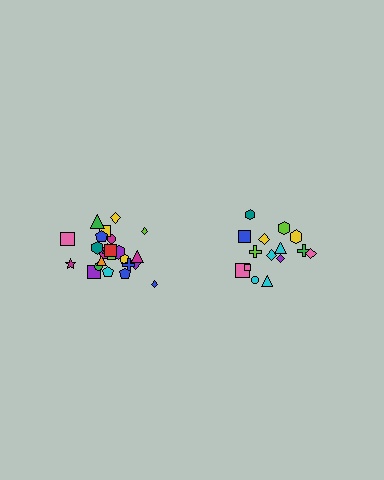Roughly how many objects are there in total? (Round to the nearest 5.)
Roughly 40 objects in total.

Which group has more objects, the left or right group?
The left group.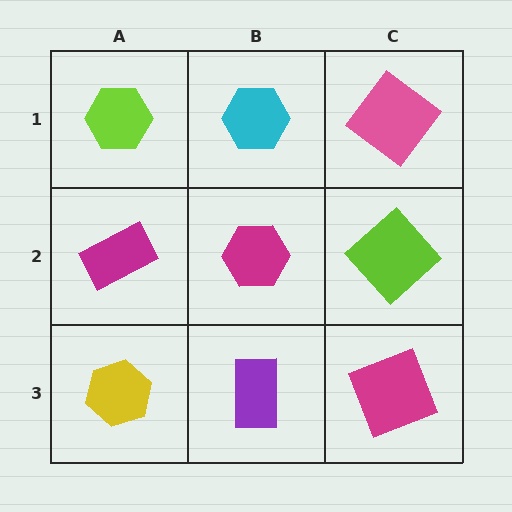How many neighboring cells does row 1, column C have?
2.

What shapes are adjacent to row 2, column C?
A pink diamond (row 1, column C), a magenta square (row 3, column C), a magenta hexagon (row 2, column B).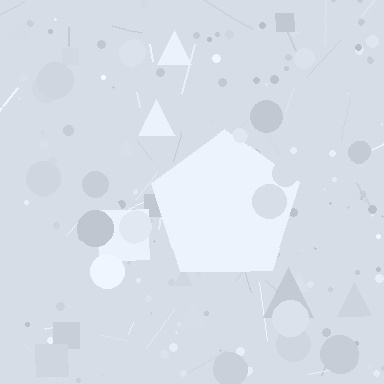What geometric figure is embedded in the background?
A pentagon is embedded in the background.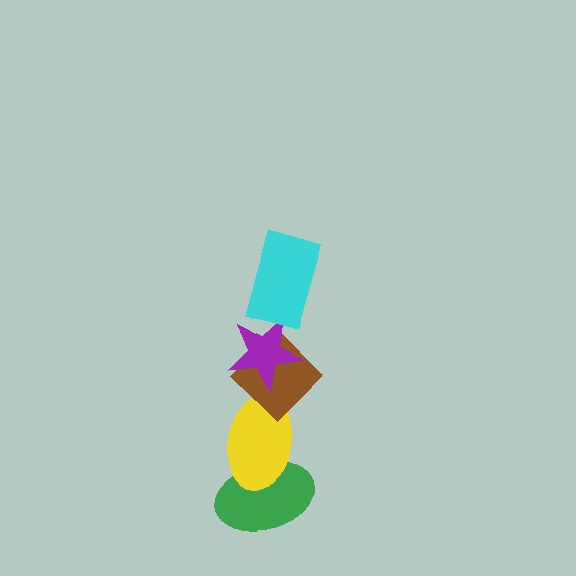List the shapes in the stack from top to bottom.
From top to bottom: the cyan rectangle, the purple star, the brown diamond, the yellow ellipse, the green ellipse.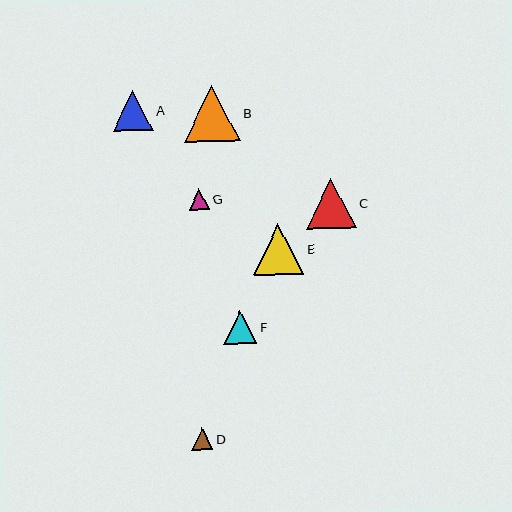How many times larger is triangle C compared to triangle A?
Triangle C is approximately 1.2 times the size of triangle A.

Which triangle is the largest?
Triangle B is the largest with a size of approximately 56 pixels.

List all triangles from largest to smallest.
From largest to smallest: B, E, C, A, F, D, G.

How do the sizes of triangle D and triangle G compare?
Triangle D and triangle G are approximately the same size.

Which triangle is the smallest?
Triangle G is the smallest with a size of approximately 21 pixels.